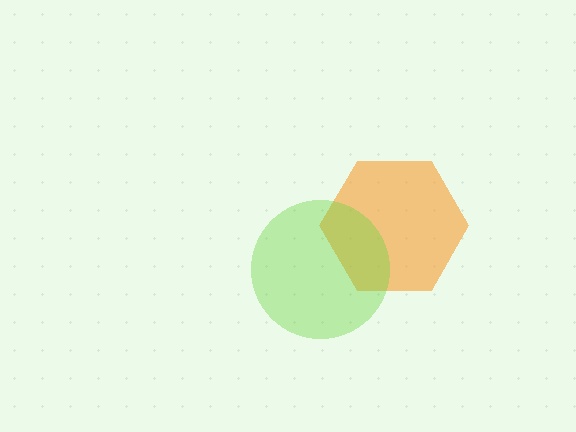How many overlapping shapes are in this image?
There are 2 overlapping shapes in the image.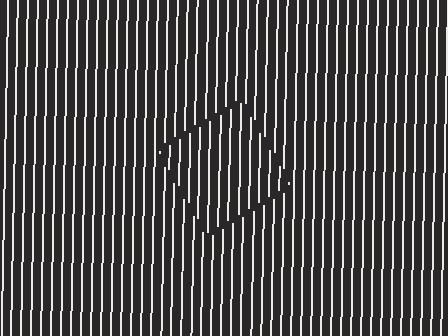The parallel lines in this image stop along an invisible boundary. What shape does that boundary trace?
An illusory square. The interior of the shape contains the same grating, shifted by half a period — the contour is defined by the phase discontinuity where line-ends from the inner and outer gratings abut.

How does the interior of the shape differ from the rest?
The interior of the shape contains the same grating, shifted by half a period — the contour is defined by the phase discontinuity where line-ends from the inner and outer gratings abut.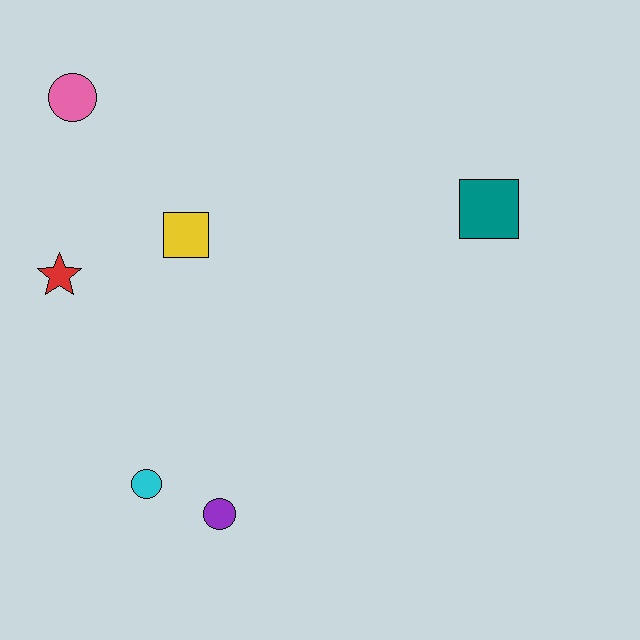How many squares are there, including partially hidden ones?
There are 2 squares.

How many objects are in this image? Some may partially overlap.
There are 6 objects.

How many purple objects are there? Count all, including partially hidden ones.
There is 1 purple object.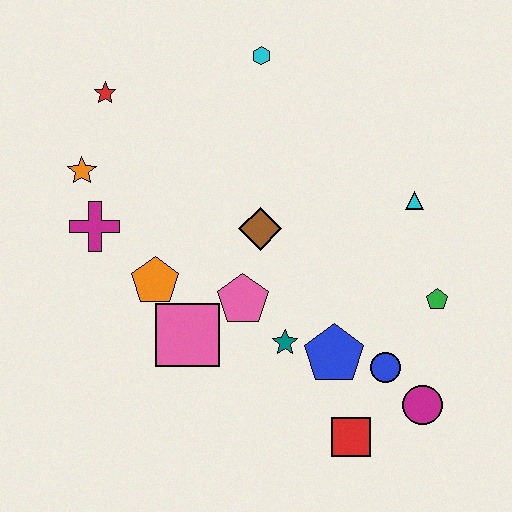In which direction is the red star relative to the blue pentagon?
The red star is above the blue pentagon.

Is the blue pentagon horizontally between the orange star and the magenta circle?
Yes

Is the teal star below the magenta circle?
No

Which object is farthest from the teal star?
The red star is farthest from the teal star.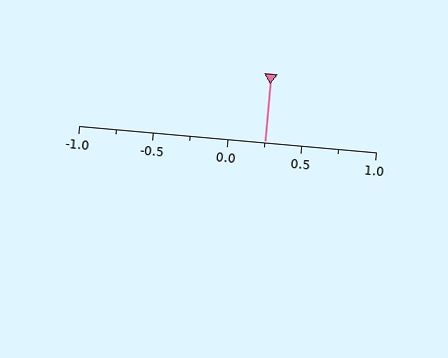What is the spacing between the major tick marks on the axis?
The major ticks are spaced 0.5 apart.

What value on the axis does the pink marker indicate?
The marker indicates approximately 0.25.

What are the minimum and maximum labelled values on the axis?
The axis runs from -1.0 to 1.0.